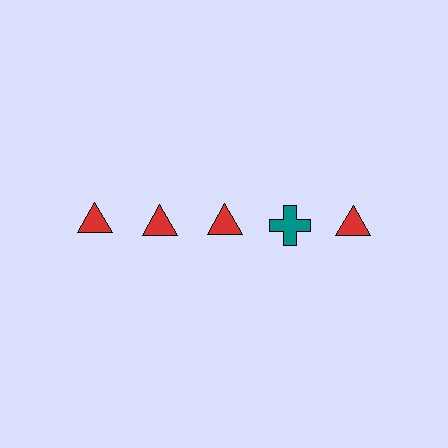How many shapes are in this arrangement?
There are 5 shapes arranged in a grid pattern.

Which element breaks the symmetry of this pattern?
The teal cross in the top row, second from right column breaks the symmetry. All other shapes are red triangles.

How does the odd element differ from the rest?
It differs in both color (teal instead of red) and shape (cross instead of triangle).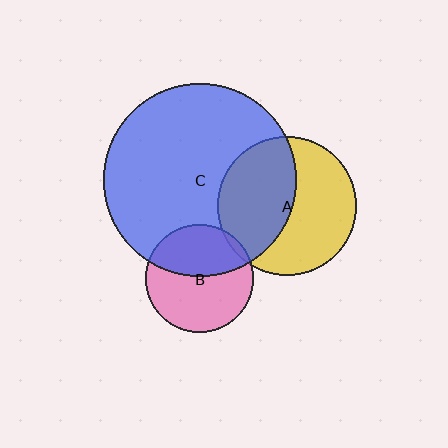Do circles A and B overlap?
Yes.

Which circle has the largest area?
Circle C (blue).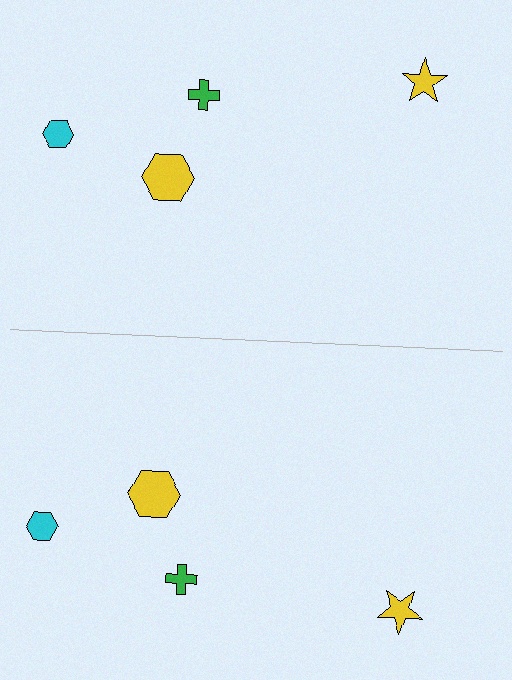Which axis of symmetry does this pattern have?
The pattern has a horizontal axis of symmetry running through the center of the image.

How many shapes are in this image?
There are 8 shapes in this image.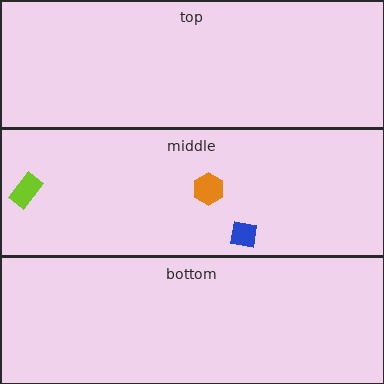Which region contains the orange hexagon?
The middle region.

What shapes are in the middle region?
The lime rectangle, the orange hexagon, the blue square.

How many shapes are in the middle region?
3.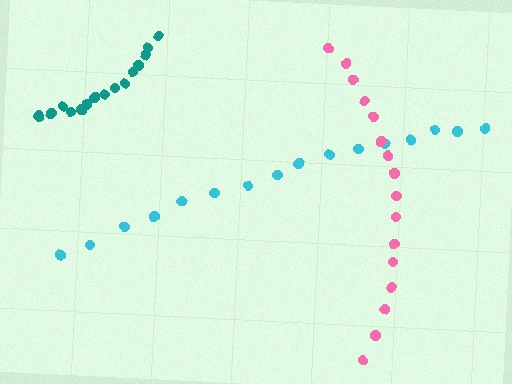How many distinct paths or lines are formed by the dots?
There are 3 distinct paths.